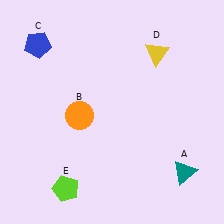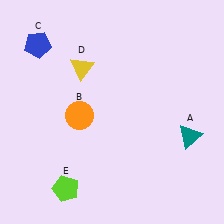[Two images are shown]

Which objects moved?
The objects that moved are: the teal triangle (A), the yellow triangle (D).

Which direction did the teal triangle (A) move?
The teal triangle (A) moved up.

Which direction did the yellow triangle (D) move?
The yellow triangle (D) moved left.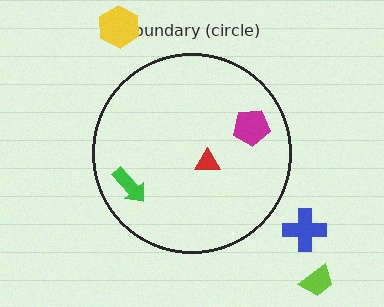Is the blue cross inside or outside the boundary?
Outside.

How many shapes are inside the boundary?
3 inside, 3 outside.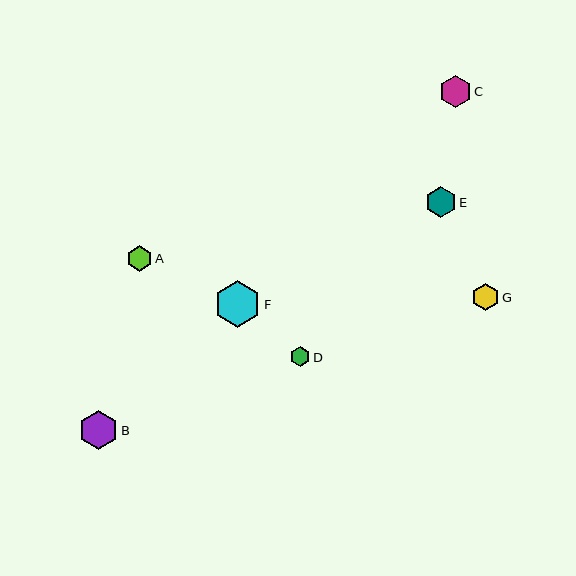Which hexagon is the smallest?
Hexagon D is the smallest with a size of approximately 19 pixels.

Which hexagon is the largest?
Hexagon F is the largest with a size of approximately 47 pixels.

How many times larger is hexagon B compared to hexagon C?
Hexagon B is approximately 1.2 times the size of hexagon C.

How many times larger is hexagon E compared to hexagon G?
Hexagon E is approximately 1.1 times the size of hexagon G.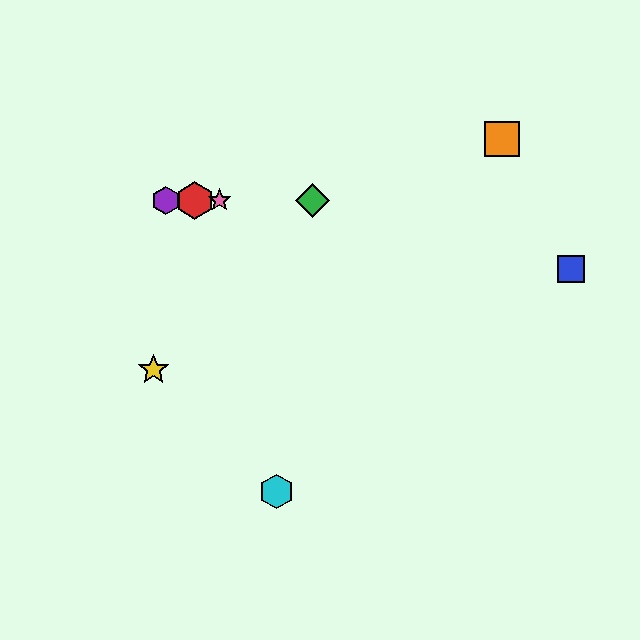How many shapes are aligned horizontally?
4 shapes (the red hexagon, the green diamond, the purple hexagon, the pink star) are aligned horizontally.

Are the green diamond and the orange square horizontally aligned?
No, the green diamond is at y≈201 and the orange square is at y≈139.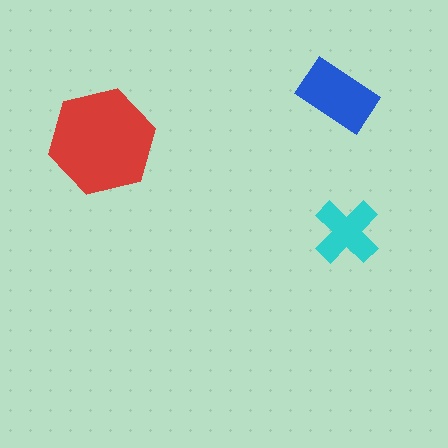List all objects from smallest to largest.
The cyan cross, the blue rectangle, the red hexagon.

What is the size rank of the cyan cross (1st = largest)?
3rd.